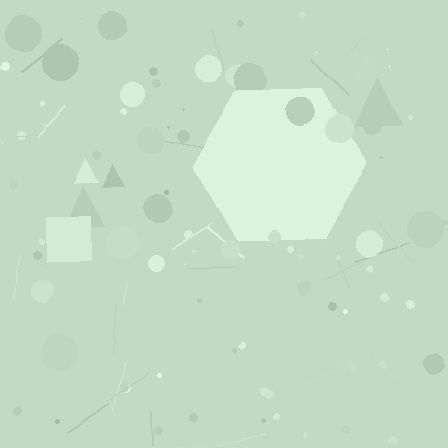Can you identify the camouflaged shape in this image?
The camouflaged shape is a hexagon.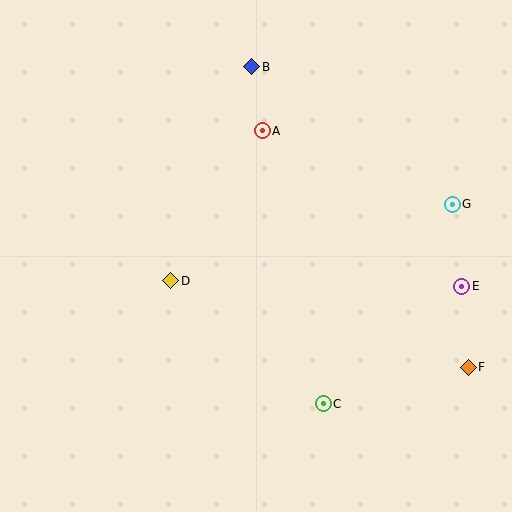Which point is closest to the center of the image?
Point D at (171, 281) is closest to the center.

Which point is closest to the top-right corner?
Point G is closest to the top-right corner.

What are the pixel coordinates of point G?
Point G is at (452, 204).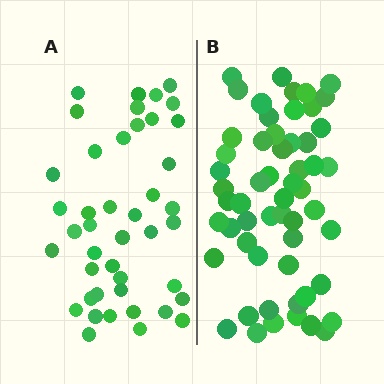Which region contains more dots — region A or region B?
Region B (the right region) has more dots.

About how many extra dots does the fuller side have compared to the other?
Region B has approximately 15 more dots than region A.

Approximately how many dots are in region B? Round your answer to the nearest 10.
About 60 dots. (The exact count is 56, which rounds to 60.)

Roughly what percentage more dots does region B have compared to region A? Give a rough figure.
About 30% more.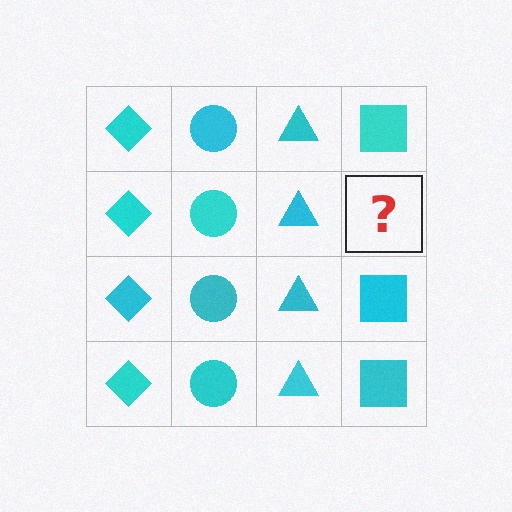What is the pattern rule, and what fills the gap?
The rule is that each column has a consistent shape. The gap should be filled with a cyan square.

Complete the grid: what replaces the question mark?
The question mark should be replaced with a cyan square.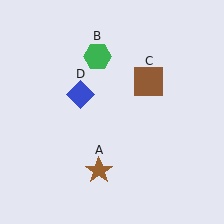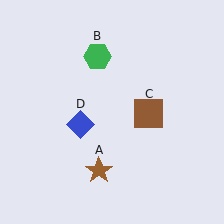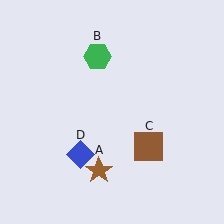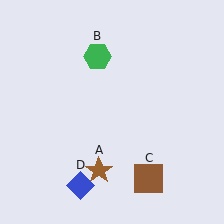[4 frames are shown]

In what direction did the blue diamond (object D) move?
The blue diamond (object D) moved down.